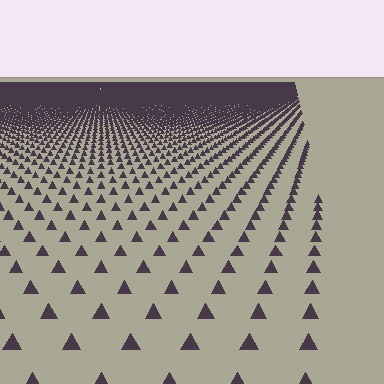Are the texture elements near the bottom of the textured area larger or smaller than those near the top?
Larger. Near the bottom, elements are closer to the viewer and appear at a bigger on-screen size.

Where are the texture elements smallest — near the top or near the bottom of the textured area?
Near the top.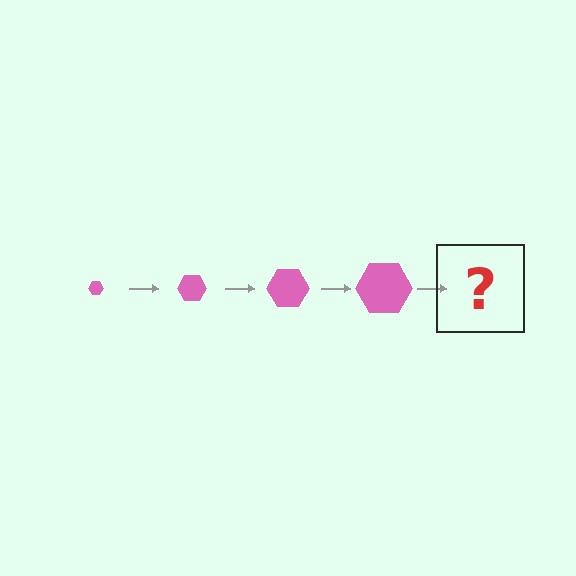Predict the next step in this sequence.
The next step is a pink hexagon, larger than the previous one.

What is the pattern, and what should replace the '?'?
The pattern is that the hexagon gets progressively larger each step. The '?' should be a pink hexagon, larger than the previous one.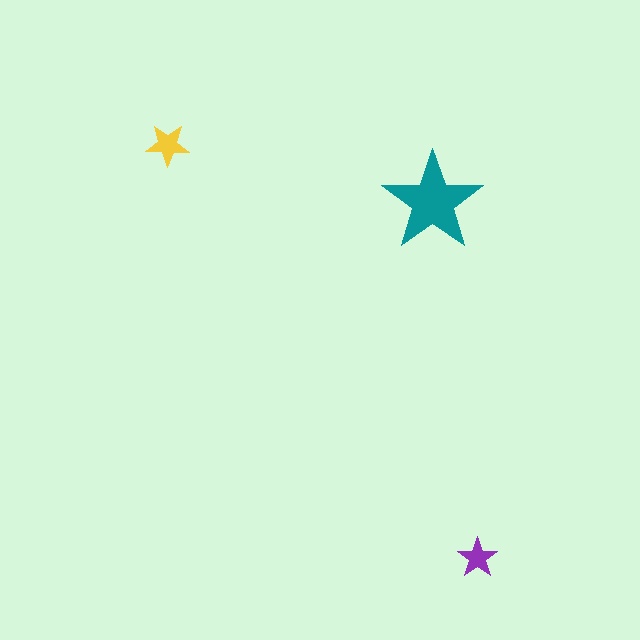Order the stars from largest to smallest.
the teal one, the yellow one, the purple one.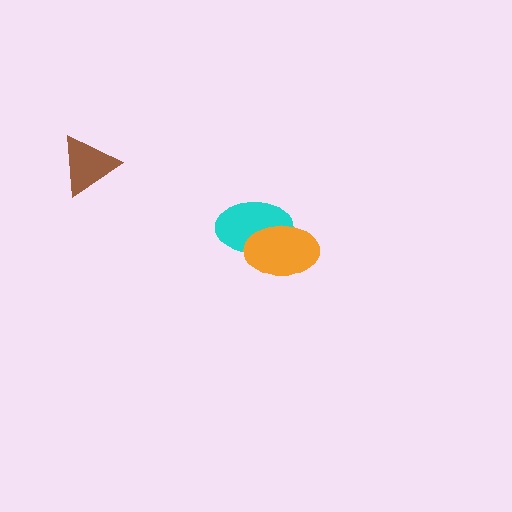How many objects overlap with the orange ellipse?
1 object overlaps with the orange ellipse.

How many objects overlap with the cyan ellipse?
1 object overlaps with the cyan ellipse.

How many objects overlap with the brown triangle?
0 objects overlap with the brown triangle.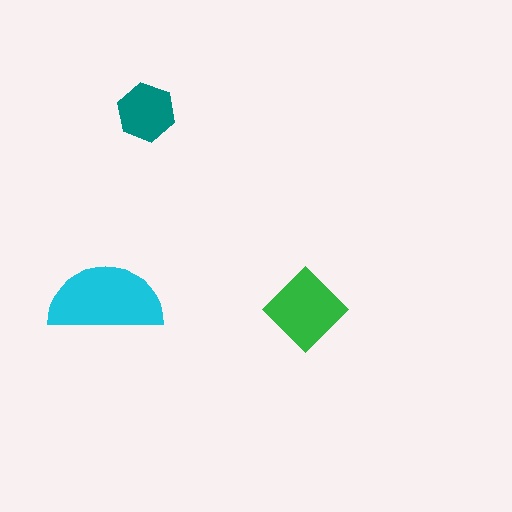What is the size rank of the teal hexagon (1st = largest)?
3rd.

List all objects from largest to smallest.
The cyan semicircle, the green diamond, the teal hexagon.